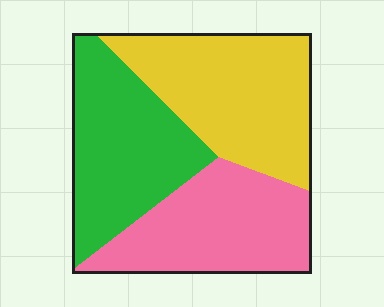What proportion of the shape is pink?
Pink takes up between a quarter and a half of the shape.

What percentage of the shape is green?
Green covers roughly 30% of the shape.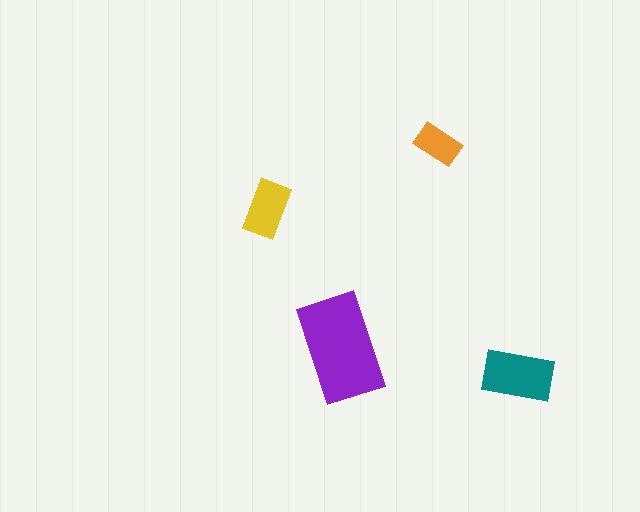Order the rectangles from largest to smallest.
the purple one, the teal one, the yellow one, the orange one.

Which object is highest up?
The orange rectangle is topmost.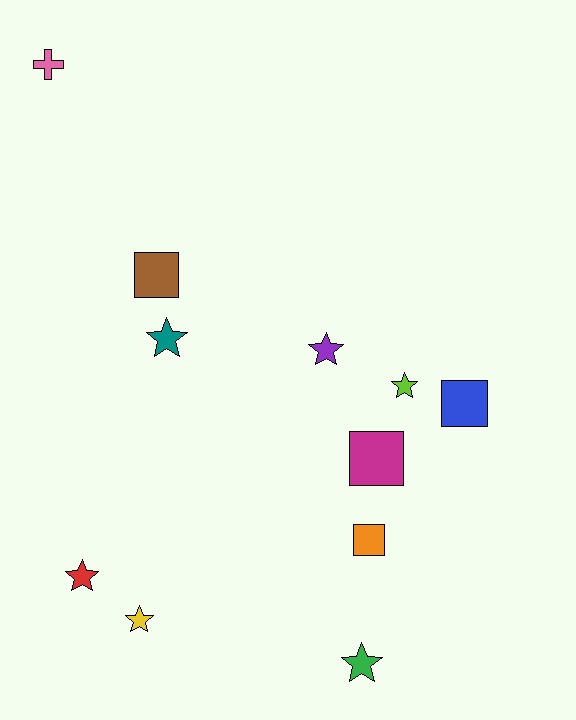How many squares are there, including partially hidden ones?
There are 4 squares.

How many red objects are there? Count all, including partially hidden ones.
There is 1 red object.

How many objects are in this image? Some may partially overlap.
There are 11 objects.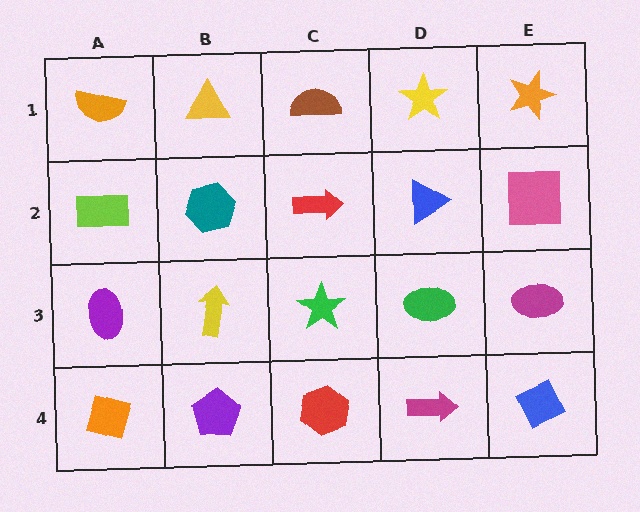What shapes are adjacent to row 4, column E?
A magenta ellipse (row 3, column E), a magenta arrow (row 4, column D).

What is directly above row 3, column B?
A teal hexagon.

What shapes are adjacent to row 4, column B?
A yellow arrow (row 3, column B), an orange diamond (row 4, column A), a red hexagon (row 4, column C).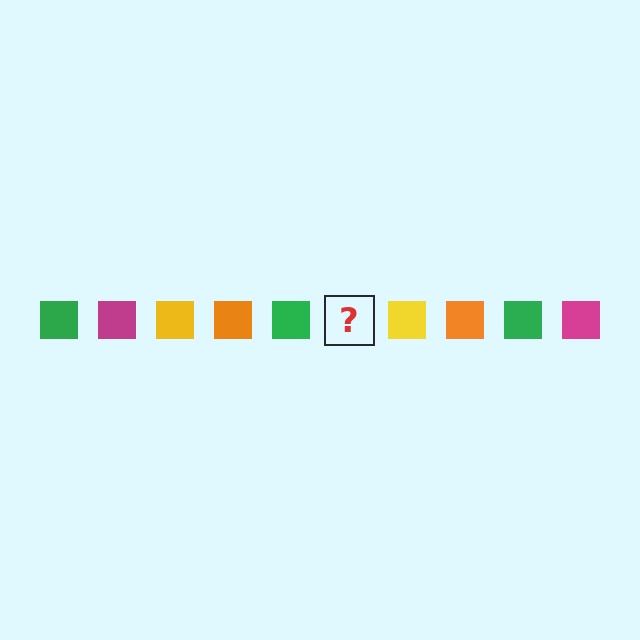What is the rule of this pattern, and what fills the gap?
The rule is that the pattern cycles through green, magenta, yellow, orange squares. The gap should be filled with a magenta square.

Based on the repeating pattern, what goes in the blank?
The blank should be a magenta square.